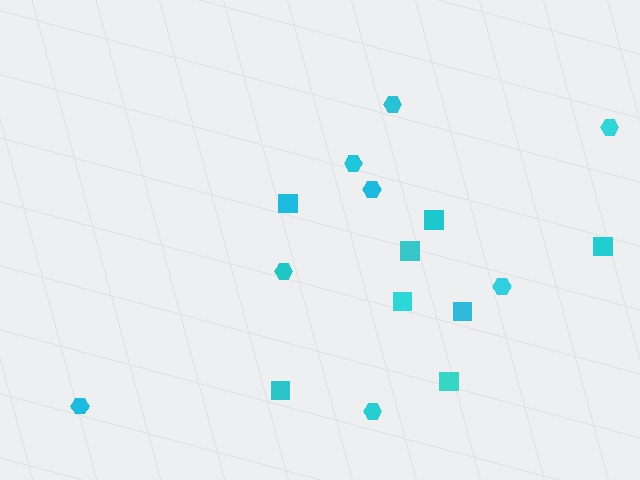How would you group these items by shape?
There are 2 groups: one group of squares (8) and one group of hexagons (8).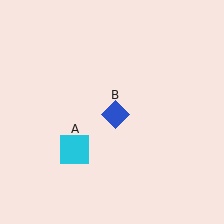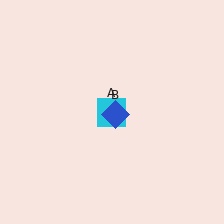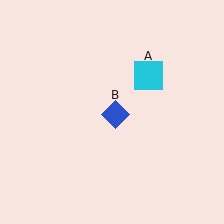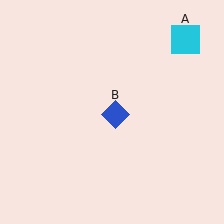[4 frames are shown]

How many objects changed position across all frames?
1 object changed position: cyan square (object A).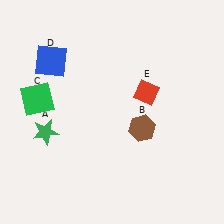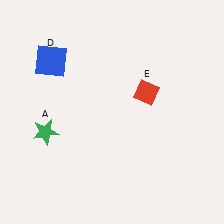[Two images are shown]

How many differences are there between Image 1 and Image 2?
There are 2 differences between the two images.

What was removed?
The brown hexagon (B), the green square (C) were removed in Image 2.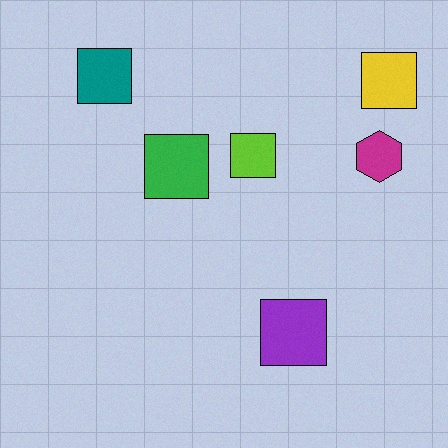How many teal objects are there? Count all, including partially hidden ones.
There is 1 teal object.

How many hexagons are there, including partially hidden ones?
There is 1 hexagon.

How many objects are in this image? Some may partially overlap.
There are 6 objects.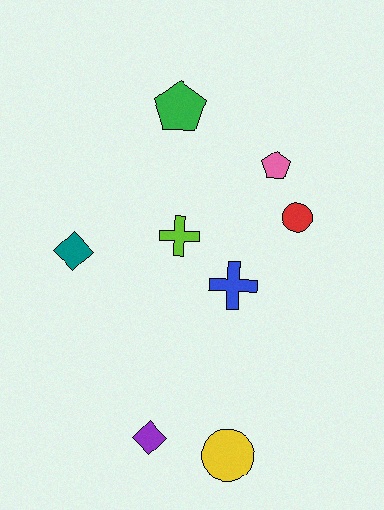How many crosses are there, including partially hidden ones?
There are 2 crosses.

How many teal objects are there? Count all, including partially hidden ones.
There is 1 teal object.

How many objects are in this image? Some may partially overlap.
There are 8 objects.